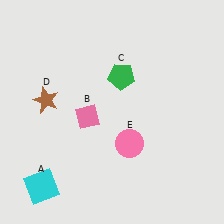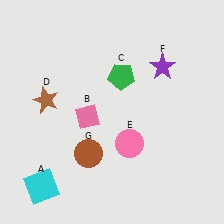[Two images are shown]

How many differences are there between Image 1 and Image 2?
There are 2 differences between the two images.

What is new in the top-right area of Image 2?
A purple star (F) was added in the top-right area of Image 2.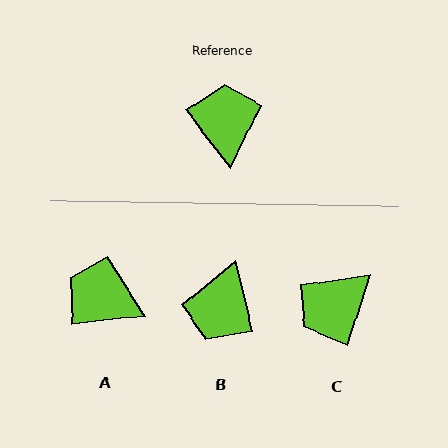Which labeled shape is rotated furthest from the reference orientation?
B, about 155 degrees away.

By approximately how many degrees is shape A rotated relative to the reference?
Approximately 58 degrees counter-clockwise.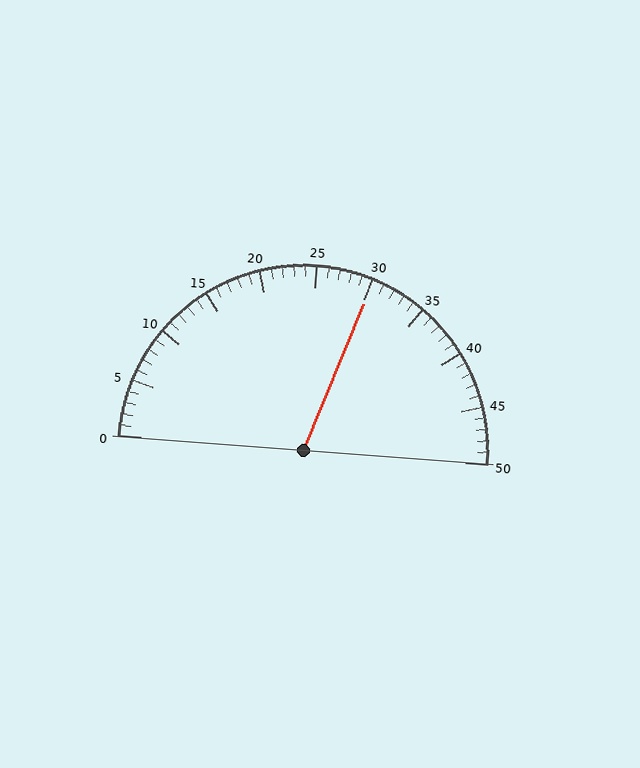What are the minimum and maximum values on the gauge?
The gauge ranges from 0 to 50.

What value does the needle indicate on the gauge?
The needle indicates approximately 30.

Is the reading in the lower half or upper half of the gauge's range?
The reading is in the upper half of the range (0 to 50).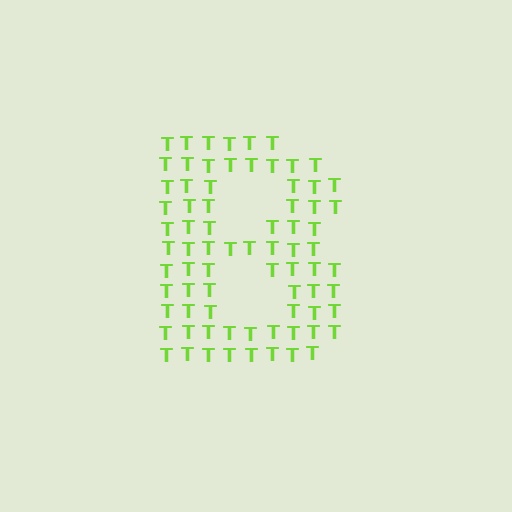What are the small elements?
The small elements are letter T's.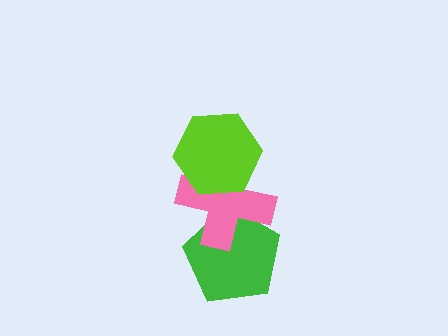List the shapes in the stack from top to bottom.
From top to bottom: the lime hexagon, the pink cross, the green pentagon.